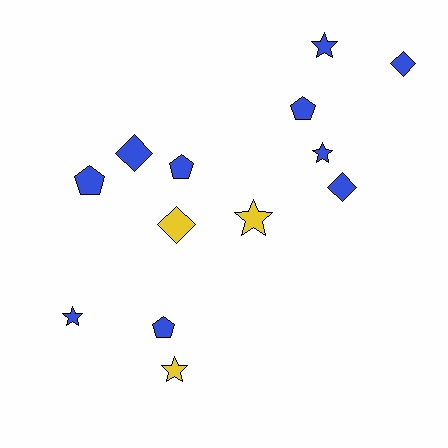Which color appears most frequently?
Blue, with 10 objects.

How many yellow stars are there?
There are 2 yellow stars.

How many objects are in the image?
There are 13 objects.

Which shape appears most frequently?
Star, with 5 objects.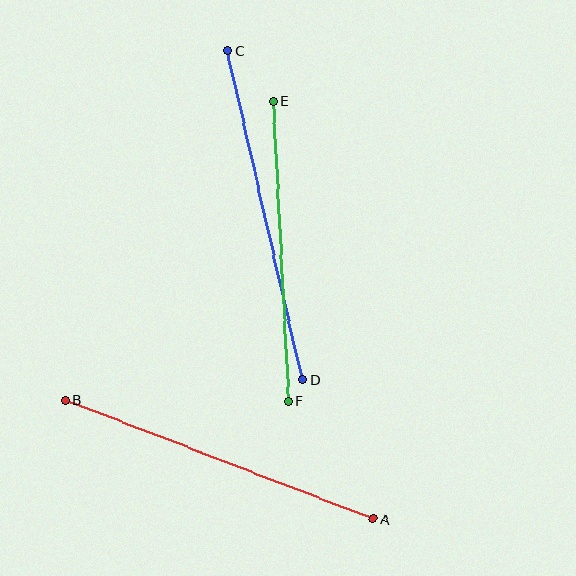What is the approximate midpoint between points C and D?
The midpoint is at approximately (265, 215) pixels.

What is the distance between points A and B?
The distance is approximately 330 pixels.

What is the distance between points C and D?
The distance is approximately 337 pixels.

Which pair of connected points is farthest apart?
Points C and D are farthest apart.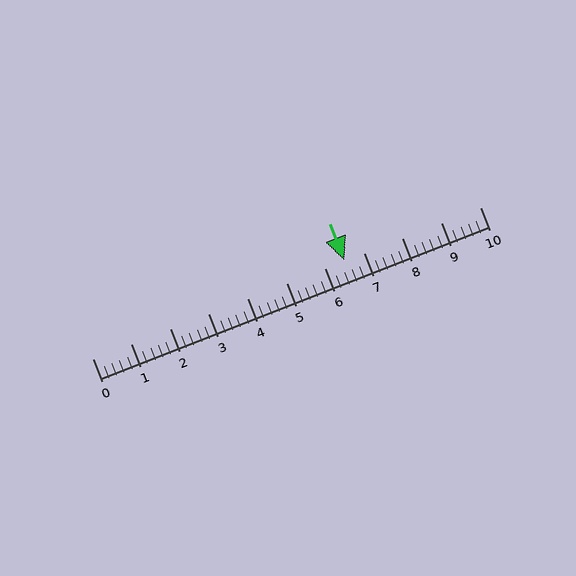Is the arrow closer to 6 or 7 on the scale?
The arrow is closer to 7.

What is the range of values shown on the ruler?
The ruler shows values from 0 to 10.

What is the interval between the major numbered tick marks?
The major tick marks are spaced 1 units apart.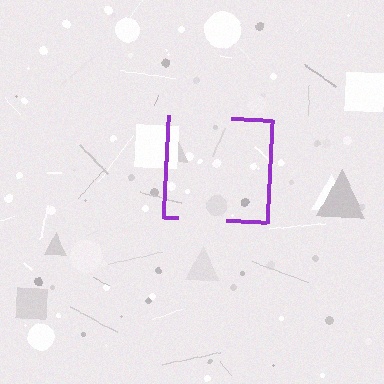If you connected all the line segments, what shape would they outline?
They would outline a square.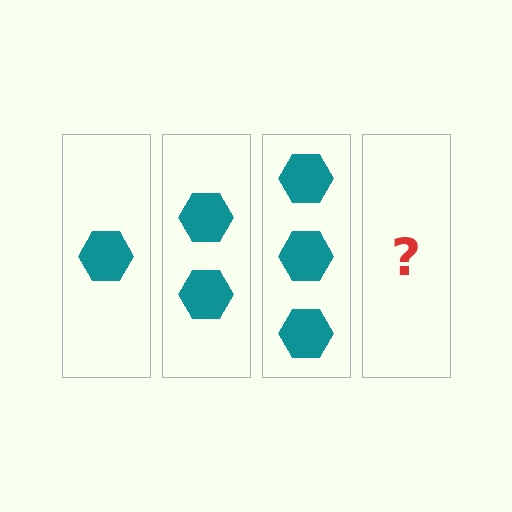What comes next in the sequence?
The next element should be 4 hexagons.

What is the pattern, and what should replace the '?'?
The pattern is that each step adds one more hexagon. The '?' should be 4 hexagons.